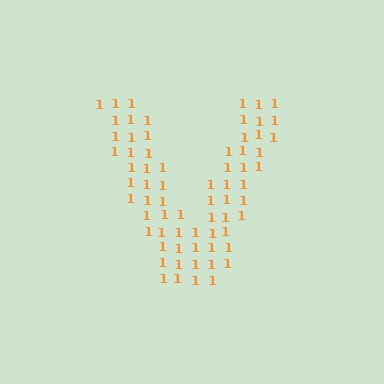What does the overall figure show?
The overall figure shows the letter V.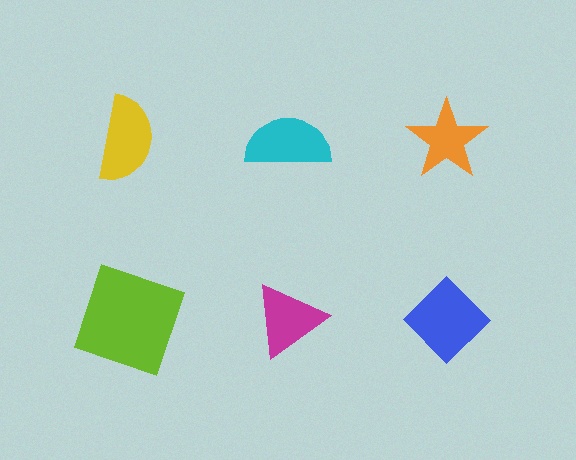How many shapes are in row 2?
3 shapes.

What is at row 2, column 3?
A blue diamond.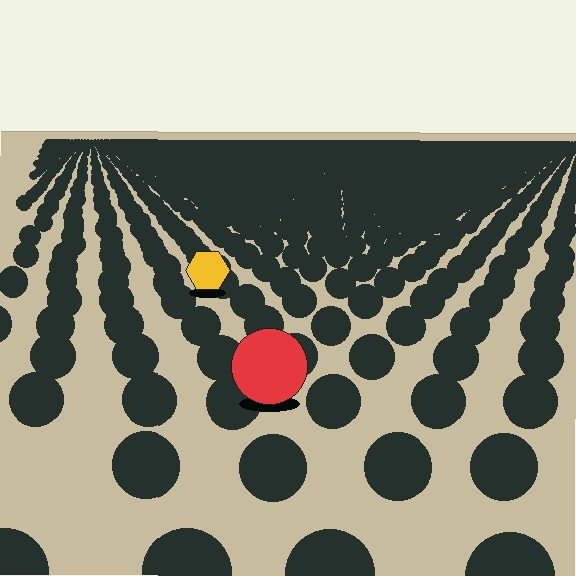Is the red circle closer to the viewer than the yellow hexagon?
Yes. The red circle is closer — you can tell from the texture gradient: the ground texture is coarser near it.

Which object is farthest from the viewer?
The yellow hexagon is farthest from the viewer. It appears smaller and the ground texture around it is denser.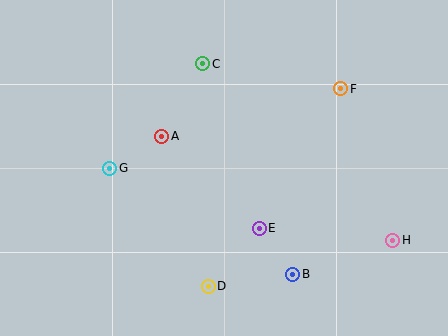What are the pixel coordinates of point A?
Point A is at (162, 136).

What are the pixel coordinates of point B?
Point B is at (293, 274).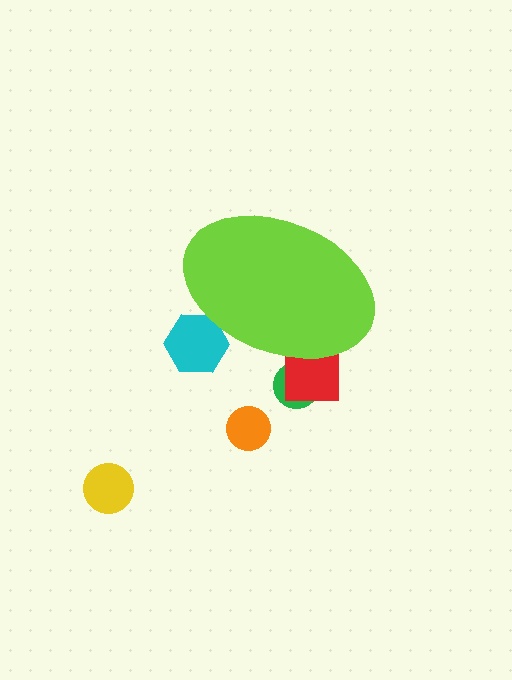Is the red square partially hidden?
Yes, the red square is partially hidden behind the lime ellipse.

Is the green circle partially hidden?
Yes, the green circle is partially hidden behind the lime ellipse.